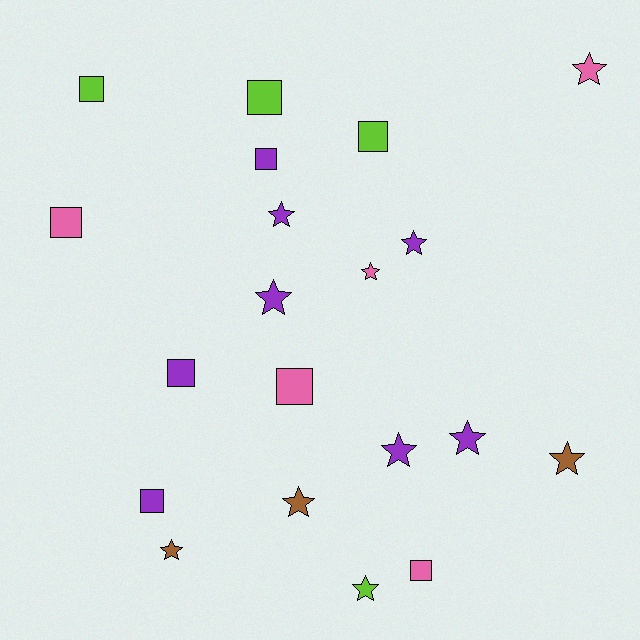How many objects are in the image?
There are 20 objects.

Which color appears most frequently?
Purple, with 8 objects.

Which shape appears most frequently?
Star, with 11 objects.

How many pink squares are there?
There are 3 pink squares.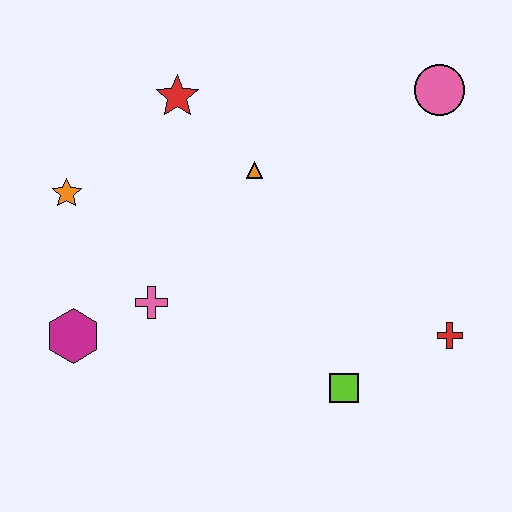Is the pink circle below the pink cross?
No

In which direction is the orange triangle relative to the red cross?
The orange triangle is to the left of the red cross.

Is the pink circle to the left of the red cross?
Yes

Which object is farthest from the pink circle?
The magenta hexagon is farthest from the pink circle.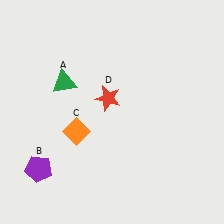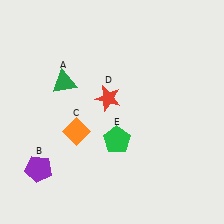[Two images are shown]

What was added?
A green pentagon (E) was added in Image 2.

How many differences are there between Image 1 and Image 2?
There is 1 difference between the two images.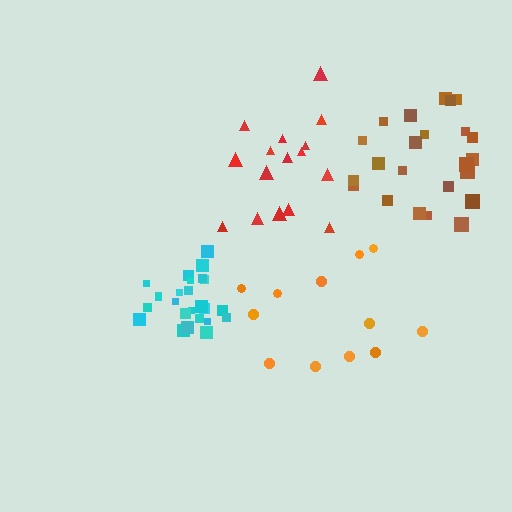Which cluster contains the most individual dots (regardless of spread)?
Cyan (26).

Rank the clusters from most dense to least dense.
cyan, brown, red, orange.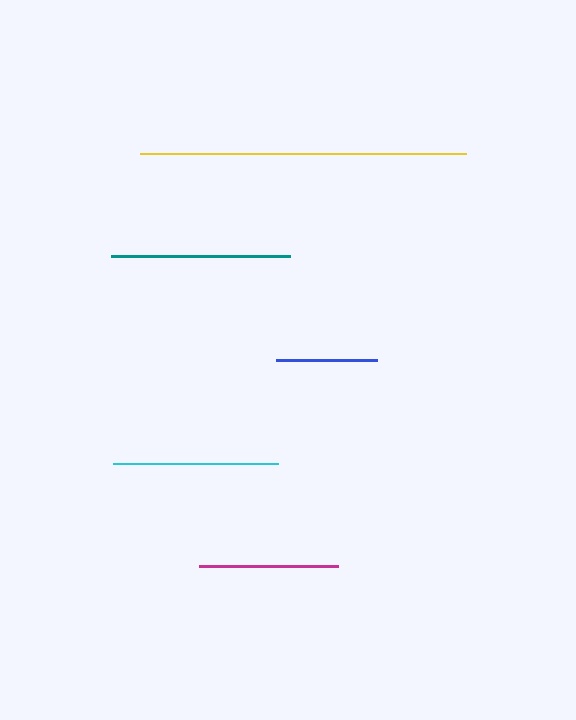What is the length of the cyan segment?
The cyan segment is approximately 165 pixels long.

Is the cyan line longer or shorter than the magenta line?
The cyan line is longer than the magenta line.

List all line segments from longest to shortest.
From longest to shortest: yellow, teal, cyan, magenta, blue.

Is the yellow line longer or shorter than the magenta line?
The yellow line is longer than the magenta line.